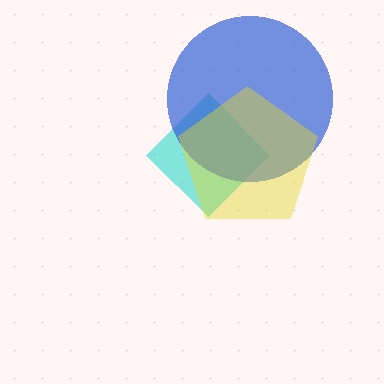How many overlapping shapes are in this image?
There are 3 overlapping shapes in the image.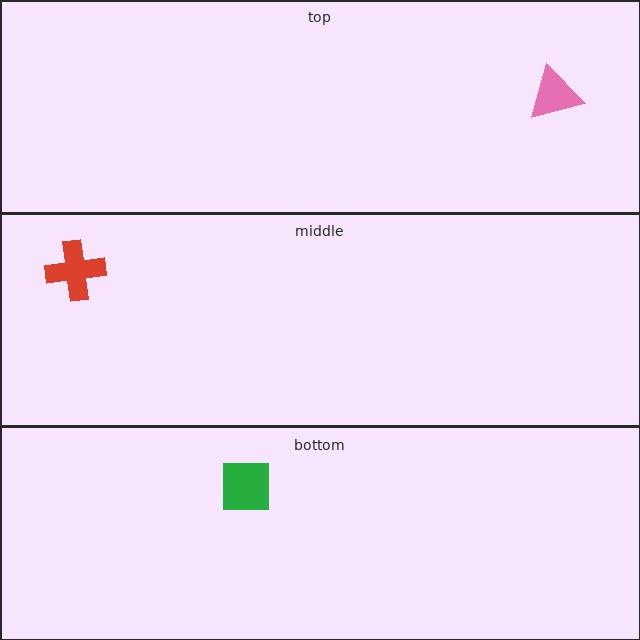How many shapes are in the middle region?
1.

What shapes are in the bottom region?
The green square.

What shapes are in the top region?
The pink triangle.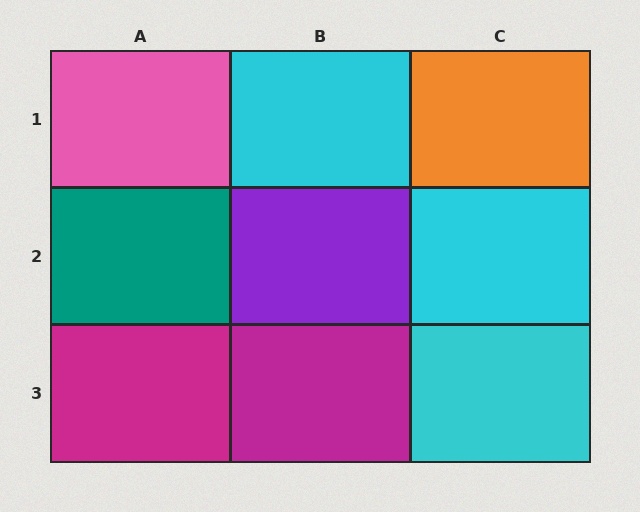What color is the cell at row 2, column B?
Purple.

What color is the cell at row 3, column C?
Cyan.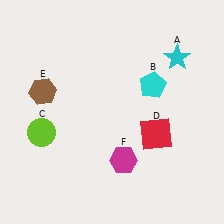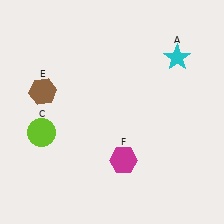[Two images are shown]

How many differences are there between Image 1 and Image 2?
There are 2 differences between the two images.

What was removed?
The cyan pentagon (B), the red square (D) were removed in Image 2.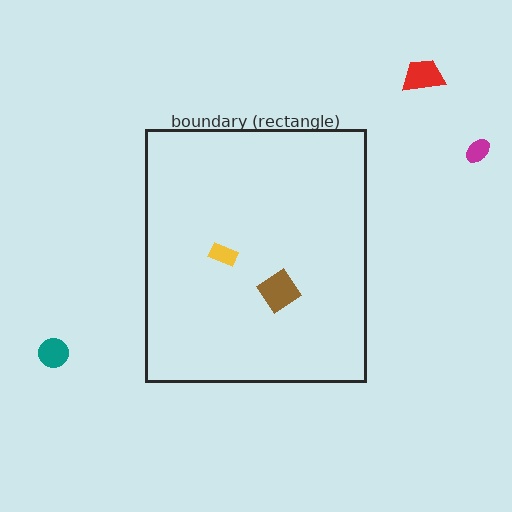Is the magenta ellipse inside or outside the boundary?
Outside.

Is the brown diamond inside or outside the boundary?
Inside.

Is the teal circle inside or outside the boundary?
Outside.